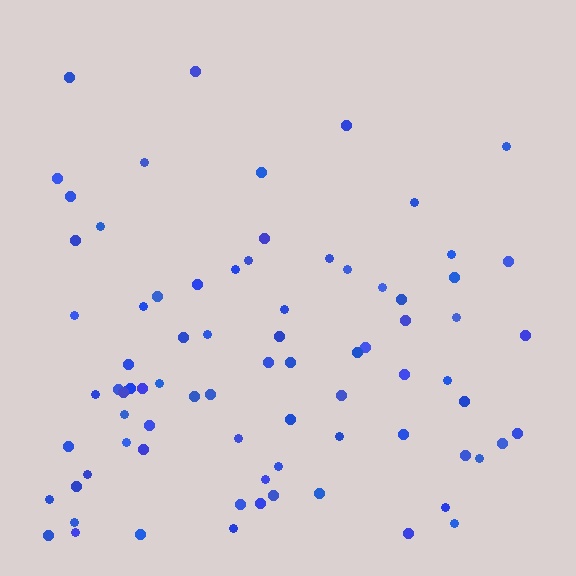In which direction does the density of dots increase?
From top to bottom, with the bottom side densest.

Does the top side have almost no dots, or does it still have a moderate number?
Still a moderate number, just noticeably fewer than the bottom.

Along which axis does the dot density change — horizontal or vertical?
Vertical.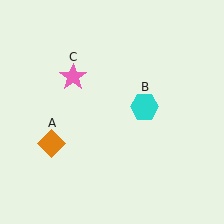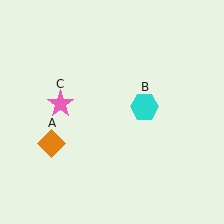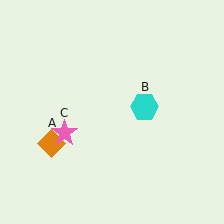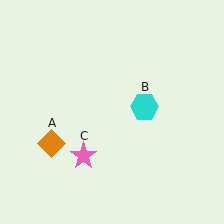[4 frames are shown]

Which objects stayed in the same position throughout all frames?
Orange diamond (object A) and cyan hexagon (object B) remained stationary.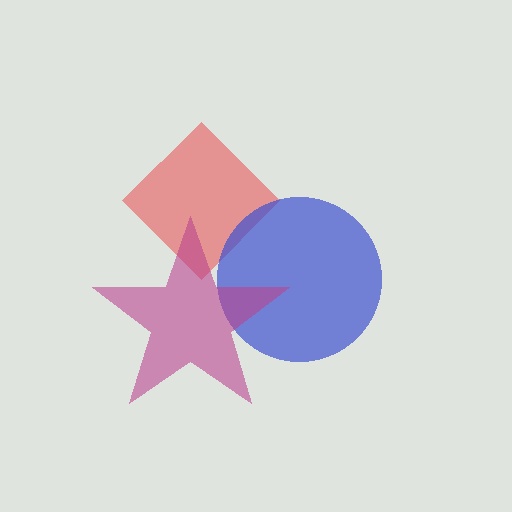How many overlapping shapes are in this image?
There are 3 overlapping shapes in the image.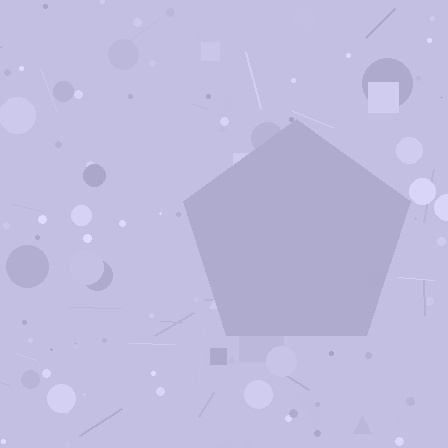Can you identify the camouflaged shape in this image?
The camouflaged shape is a pentagon.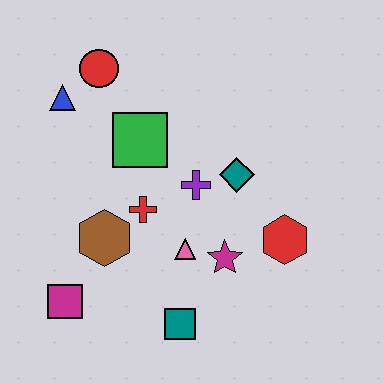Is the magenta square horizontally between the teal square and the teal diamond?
No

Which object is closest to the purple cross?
The teal diamond is closest to the purple cross.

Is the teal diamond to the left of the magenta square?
No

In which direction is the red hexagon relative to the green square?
The red hexagon is to the right of the green square.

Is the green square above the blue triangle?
No